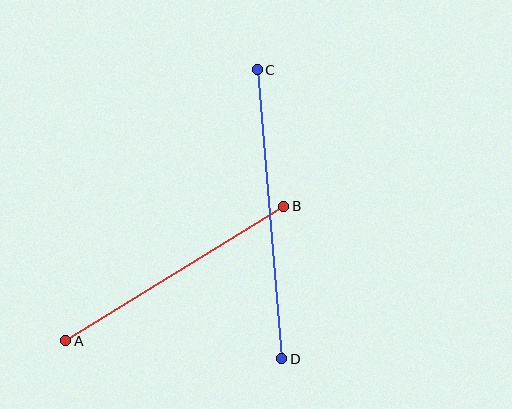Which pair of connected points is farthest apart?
Points C and D are farthest apart.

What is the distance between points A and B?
The distance is approximately 256 pixels.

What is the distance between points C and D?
The distance is approximately 290 pixels.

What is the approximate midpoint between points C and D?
The midpoint is at approximately (270, 214) pixels.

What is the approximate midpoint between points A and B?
The midpoint is at approximately (175, 274) pixels.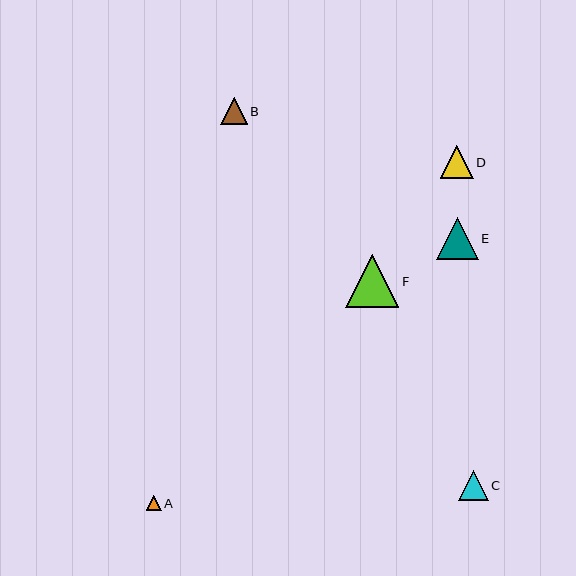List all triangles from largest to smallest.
From largest to smallest: F, E, D, C, B, A.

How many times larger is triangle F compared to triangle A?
Triangle F is approximately 3.5 times the size of triangle A.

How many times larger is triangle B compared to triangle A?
Triangle B is approximately 1.7 times the size of triangle A.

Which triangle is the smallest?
Triangle A is the smallest with a size of approximately 15 pixels.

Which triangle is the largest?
Triangle F is the largest with a size of approximately 54 pixels.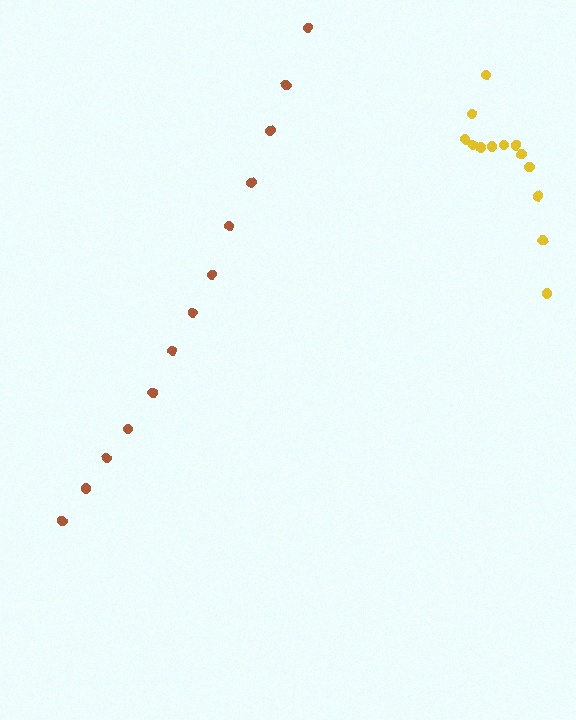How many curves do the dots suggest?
There are 2 distinct paths.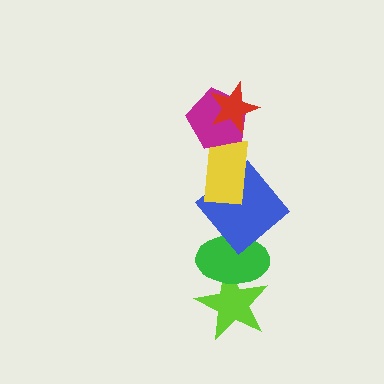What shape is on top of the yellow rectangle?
The magenta pentagon is on top of the yellow rectangle.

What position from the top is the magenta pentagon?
The magenta pentagon is 2nd from the top.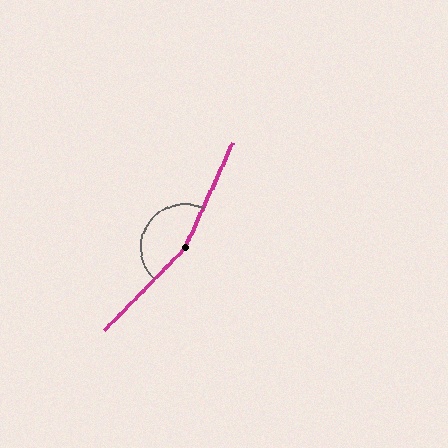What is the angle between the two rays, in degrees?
Approximately 160 degrees.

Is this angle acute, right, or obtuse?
It is obtuse.